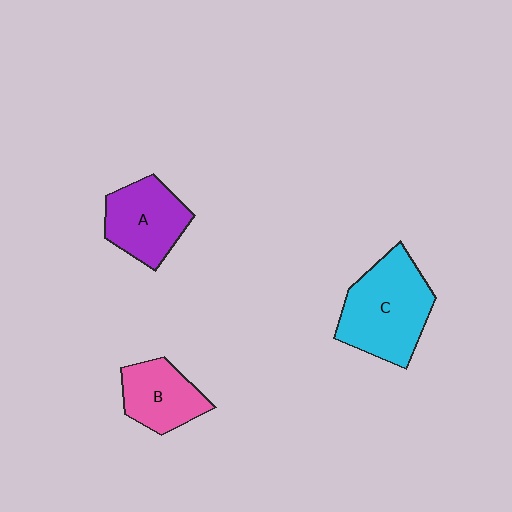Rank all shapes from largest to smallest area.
From largest to smallest: C (cyan), A (purple), B (pink).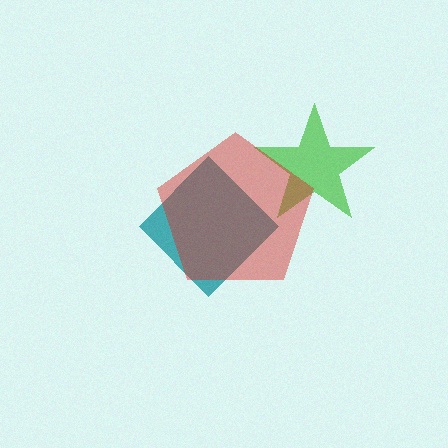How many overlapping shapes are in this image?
There are 3 overlapping shapes in the image.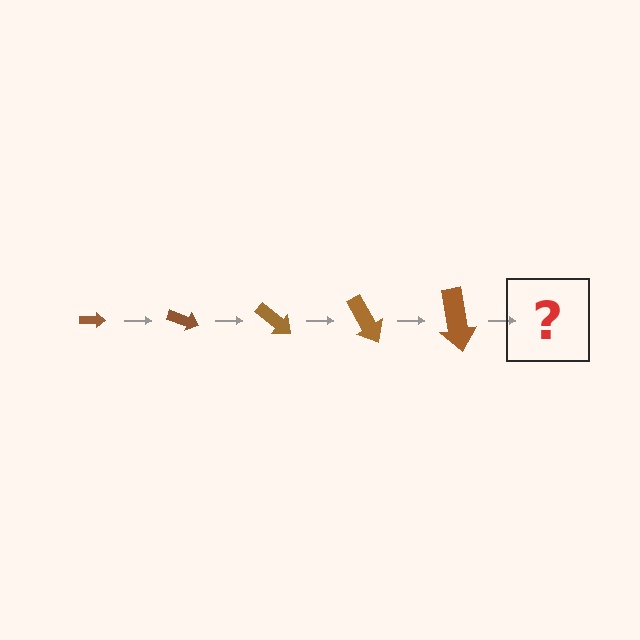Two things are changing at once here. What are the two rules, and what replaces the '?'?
The two rules are that the arrow grows larger each step and it rotates 20 degrees each step. The '?' should be an arrow, larger than the previous one and rotated 100 degrees from the start.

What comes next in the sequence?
The next element should be an arrow, larger than the previous one and rotated 100 degrees from the start.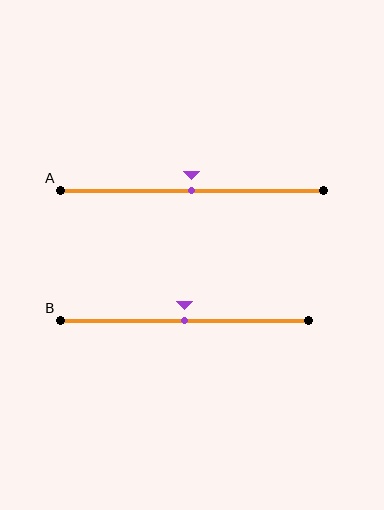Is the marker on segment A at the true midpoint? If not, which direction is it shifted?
Yes, the marker on segment A is at the true midpoint.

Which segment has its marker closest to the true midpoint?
Segment A has its marker closest to the true midpoint.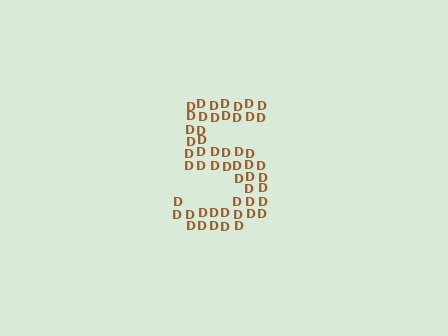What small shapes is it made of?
It is made of small letter D's.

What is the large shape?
The large shape is the digit 5.